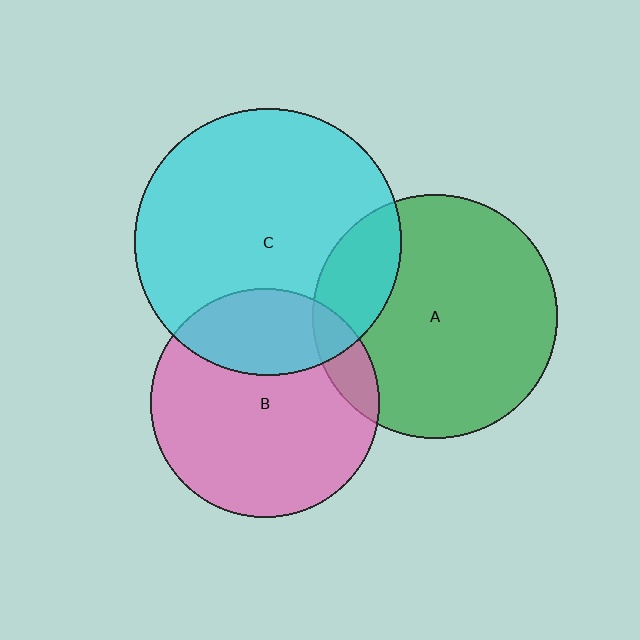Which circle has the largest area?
Circle C (cyan).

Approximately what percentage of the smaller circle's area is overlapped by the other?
Approximately 10%.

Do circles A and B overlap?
Yes.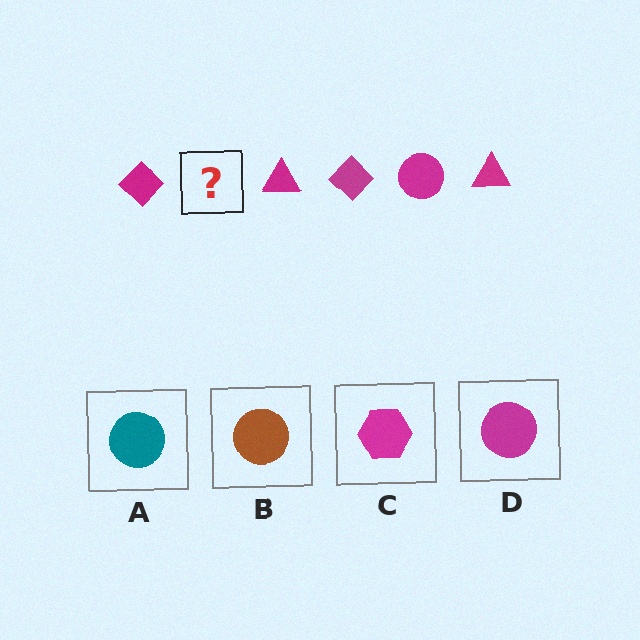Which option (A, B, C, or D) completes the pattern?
D.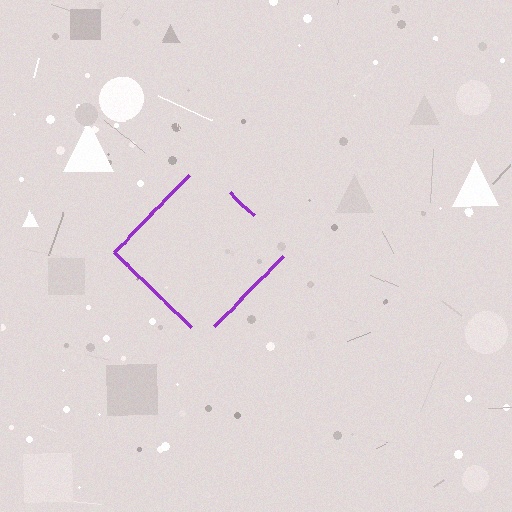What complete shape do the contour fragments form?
The contour fragments form a diamond.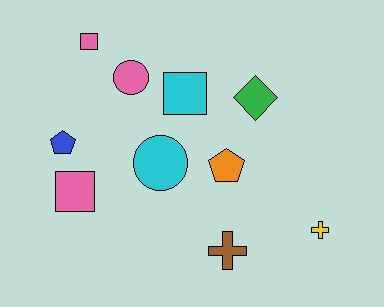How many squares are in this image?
There are 3 squares.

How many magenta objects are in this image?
There are no magenta objects.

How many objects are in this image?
There are 10 objects.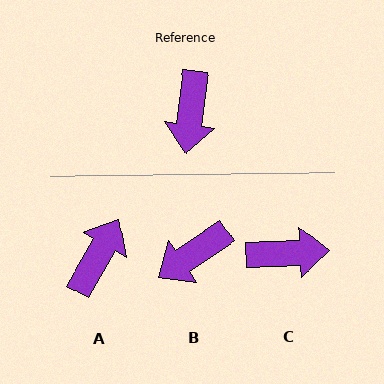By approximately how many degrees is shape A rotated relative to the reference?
Approximately 157 degrees counter-clockwise.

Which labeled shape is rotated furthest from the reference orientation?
A, about 157 degrees away.